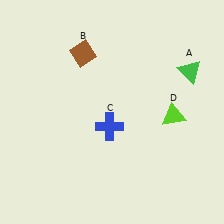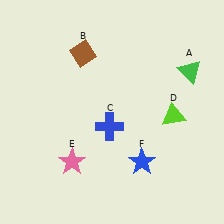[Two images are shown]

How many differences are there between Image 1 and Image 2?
There are 2 differences between the two images.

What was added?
A pink star (E), a blue star (F) were added in Image 2.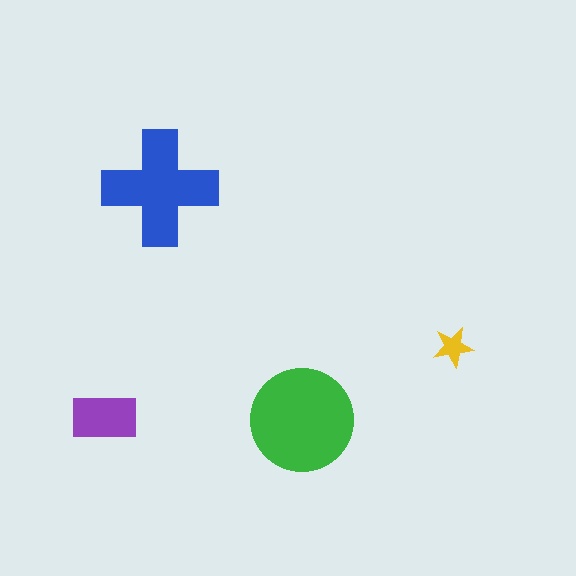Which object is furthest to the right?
The yellow star is rightmost.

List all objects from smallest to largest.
The yellow star, the purple rectangle, the blue cross, the green circle.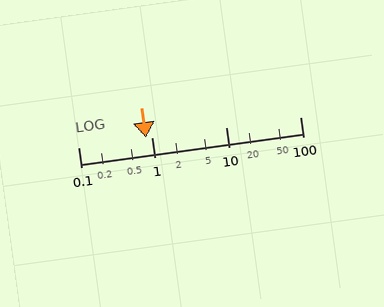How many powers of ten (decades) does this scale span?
The scale spans 3 decades, from 0.1 to 100.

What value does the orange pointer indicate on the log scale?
The pointer indicates approximately 0.82.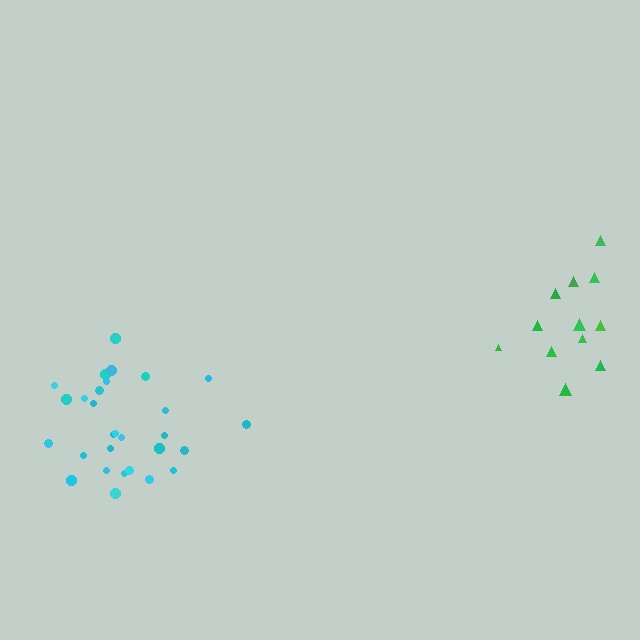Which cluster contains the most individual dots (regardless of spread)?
Cyan (29).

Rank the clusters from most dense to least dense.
cyan, green.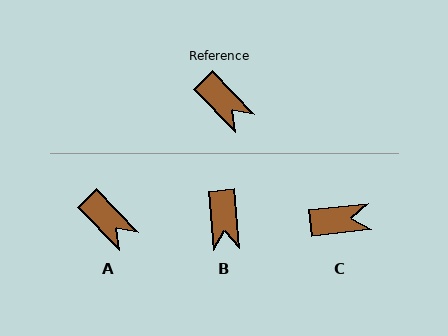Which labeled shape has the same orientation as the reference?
A.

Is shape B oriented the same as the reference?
No, it is off by about 39 degrees.